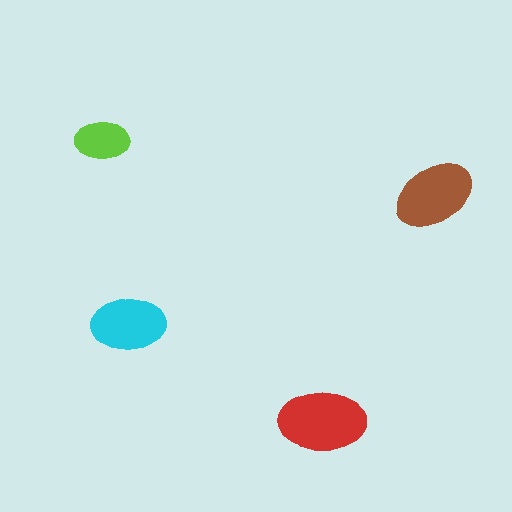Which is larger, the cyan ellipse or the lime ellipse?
The cyan one.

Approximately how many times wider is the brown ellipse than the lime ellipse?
About 1.5 times wider.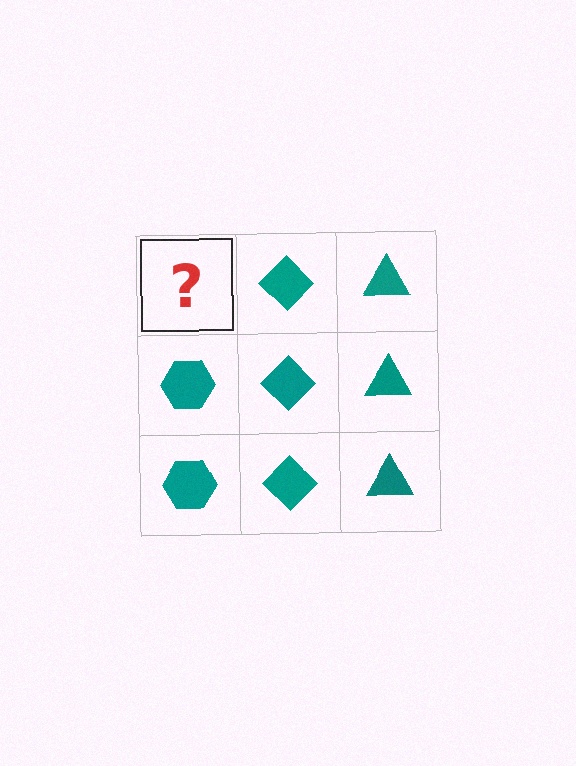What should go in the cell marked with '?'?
The missing cell should contain a teal hexagon.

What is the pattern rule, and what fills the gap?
The rule is that each column has a consistent shape. The gap should be filled with a teal hexagon.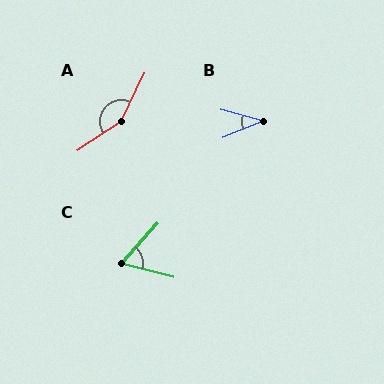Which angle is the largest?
A, at approximately 149 degrees.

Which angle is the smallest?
B, at approximately 37 degrees.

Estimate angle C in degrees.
Approximately 63 degrees.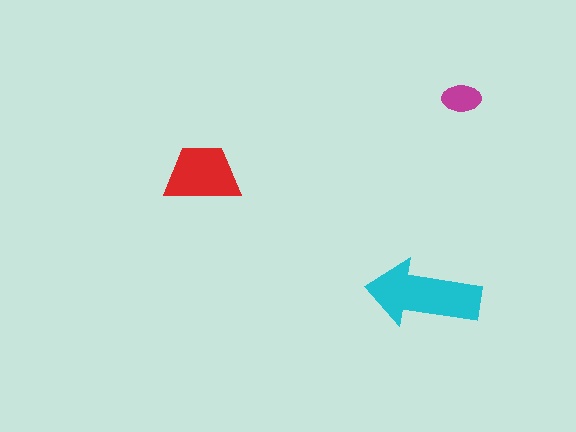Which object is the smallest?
The magenta ellipse.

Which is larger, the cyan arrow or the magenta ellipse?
The cyan arrow.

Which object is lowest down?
The cyan arrow is bottommost.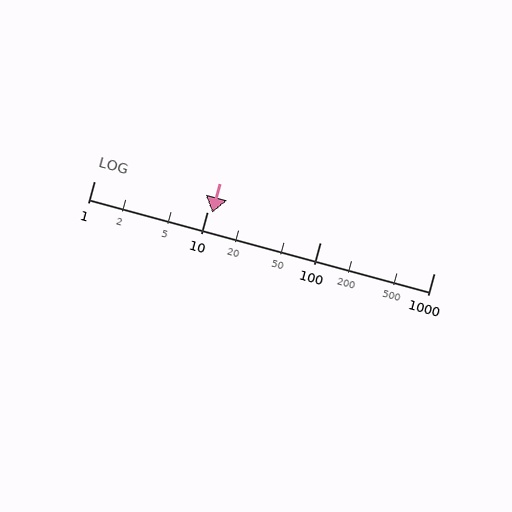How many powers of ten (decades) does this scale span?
The scale spans 3 decades, from 1 to 1000.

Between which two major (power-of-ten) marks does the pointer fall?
The pointer is between 10 and 100.